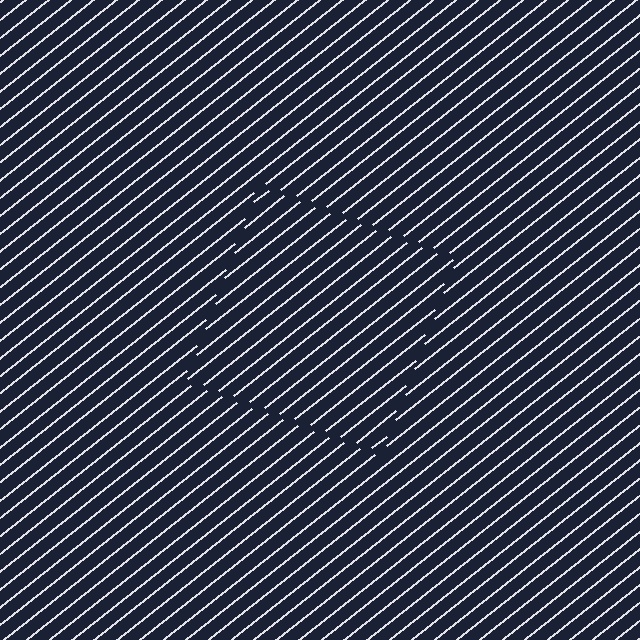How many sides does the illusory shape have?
4 sides — the line-ends trace a square.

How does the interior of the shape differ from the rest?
The interior of the shape contains the same grating, shifted by half a period — the contour is defined by the phase discontinuity where line-ends from the inner and outer gratings abut.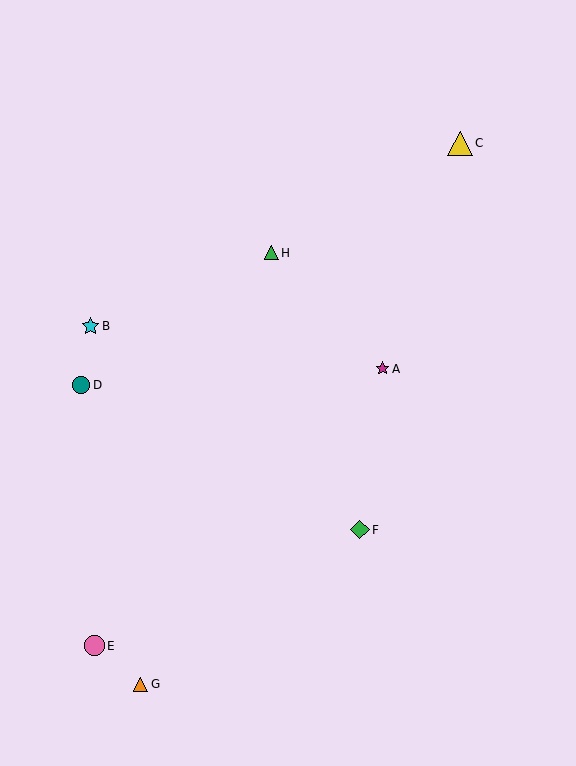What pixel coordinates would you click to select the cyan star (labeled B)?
Click at (90, 326) to select the cyan star B.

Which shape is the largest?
The yellow triangle (labeled C) is the largest.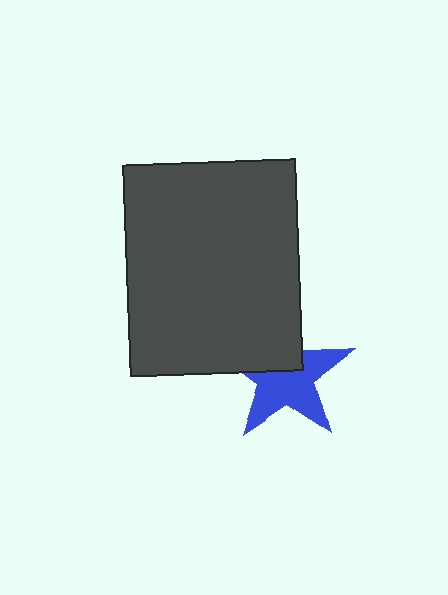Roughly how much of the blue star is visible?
About half of it is visible (roughly 62%).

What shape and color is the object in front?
The object in front is a dark gray rectangle.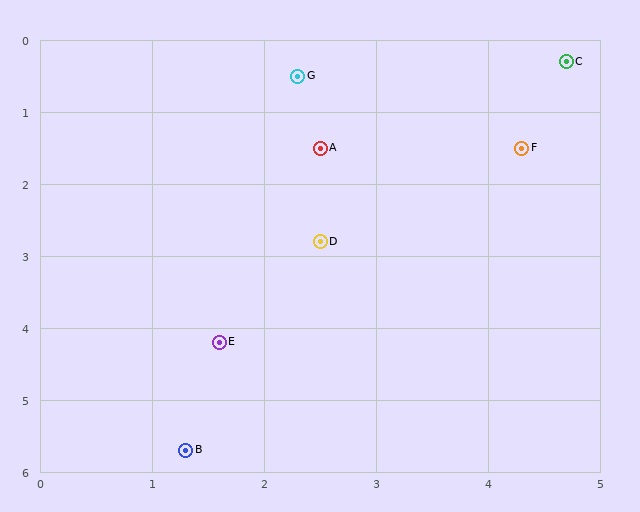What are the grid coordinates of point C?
Point C is at approximately (4.7, 0.3).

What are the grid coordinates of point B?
Point B is at approximately (1.3, 5.7).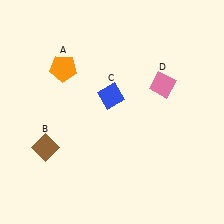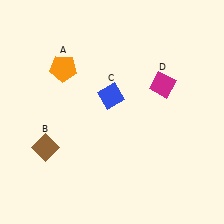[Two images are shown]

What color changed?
The diamond (D) changed from pink in Image 1 to magenta in Image 2.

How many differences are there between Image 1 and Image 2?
There is 1 difference between the two images.